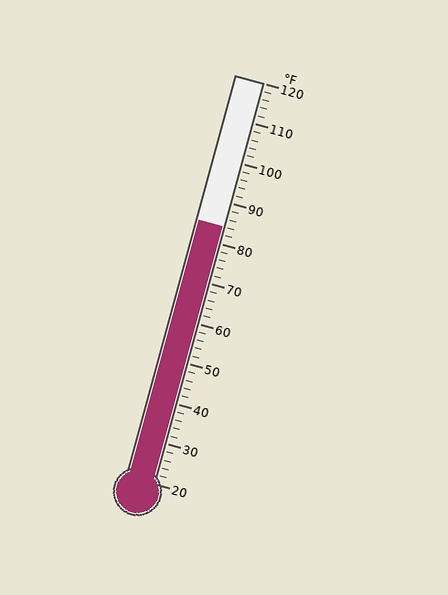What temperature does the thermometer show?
The thermometer shows approximately 84°F.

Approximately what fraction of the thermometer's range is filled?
The thermometer is filled to approximately 65% of its range.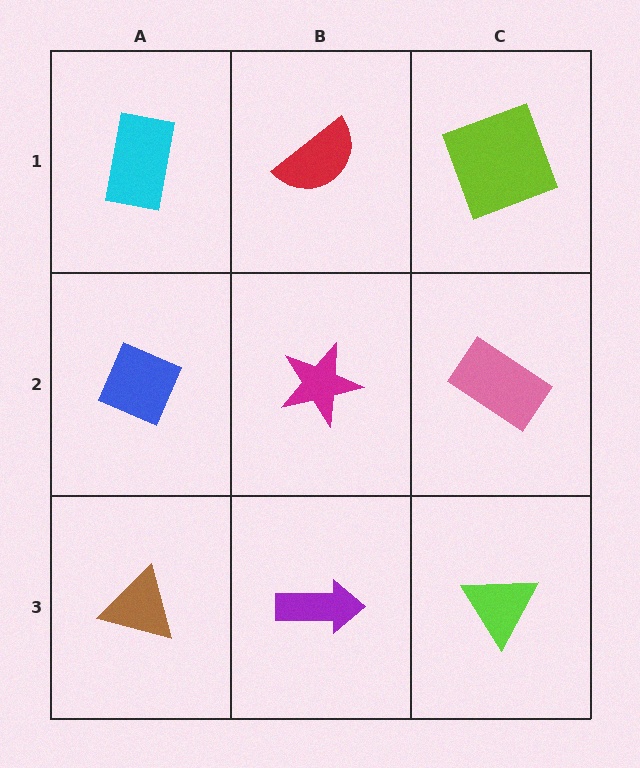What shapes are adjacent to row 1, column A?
A blue diamond (row 2, column A), a red semicircle (row 1, column B).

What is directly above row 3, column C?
A pink rectangle.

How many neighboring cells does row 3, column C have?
2.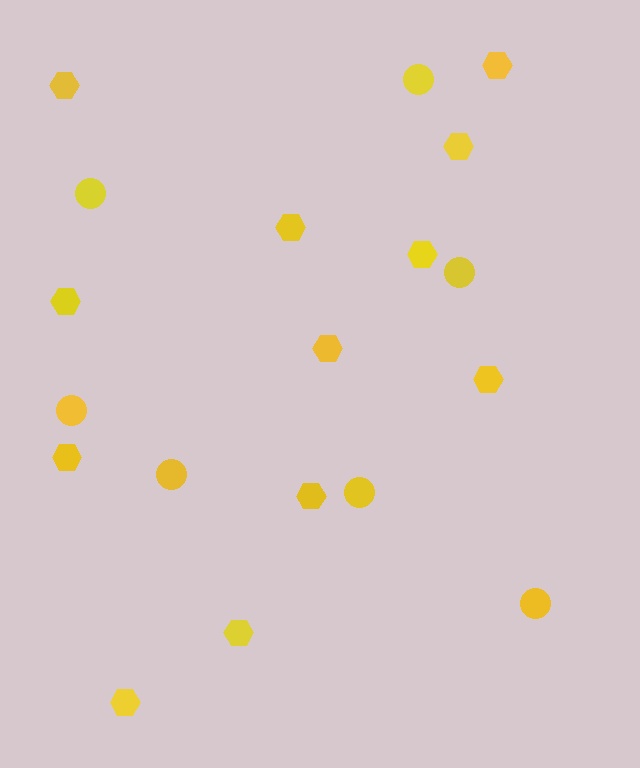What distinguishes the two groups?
There are 2 groups: one group of circles (7) and one group of hexagons (12).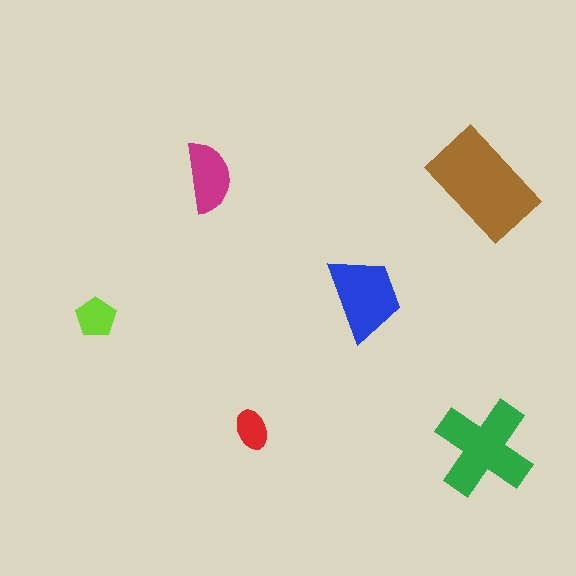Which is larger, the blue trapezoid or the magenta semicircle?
The blue trapezoid.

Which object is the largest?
The brown rectangle.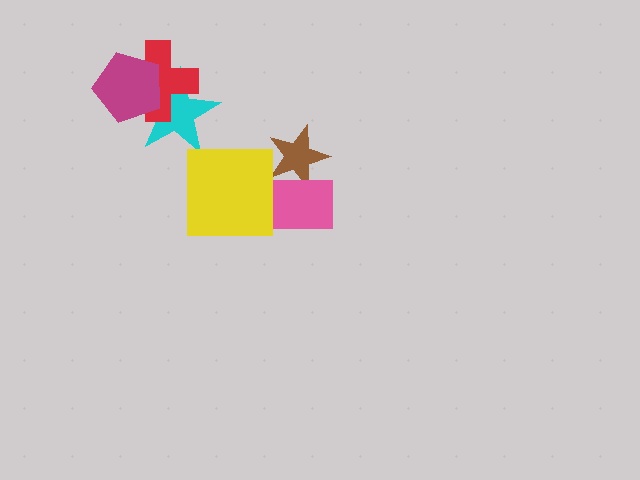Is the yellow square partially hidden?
No, no other shape covers it.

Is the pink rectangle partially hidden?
Yes, it is partially covered by another shape.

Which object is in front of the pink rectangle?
The yellow square is in front of the pink rectangle.